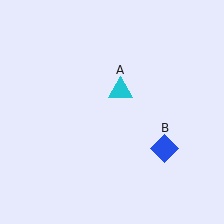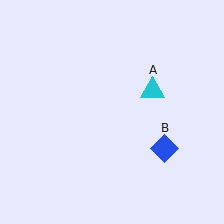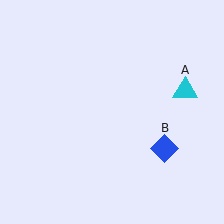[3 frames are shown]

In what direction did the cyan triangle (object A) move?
The cyan triangle (object A) moved right.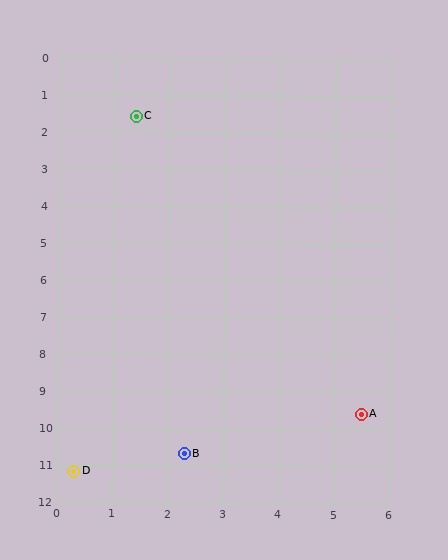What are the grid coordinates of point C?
Point C is at approximately (1.4, 1.6).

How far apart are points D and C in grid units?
Points D and C are about 9.7 grid units apart.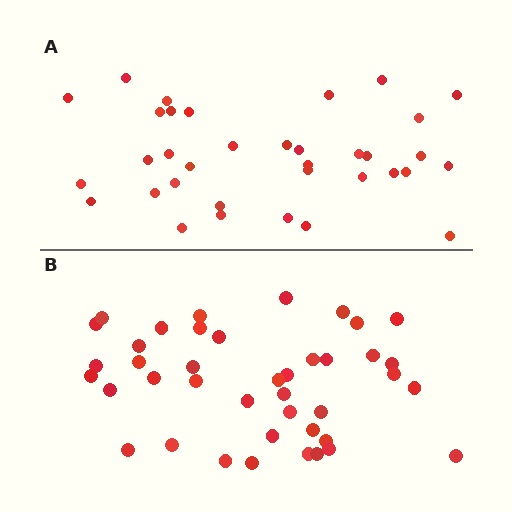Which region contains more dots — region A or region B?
Region B (the bottom region) has more dots.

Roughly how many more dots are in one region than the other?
Region B has about 6 more dots than region A.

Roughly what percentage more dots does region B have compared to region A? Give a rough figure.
About 15% more.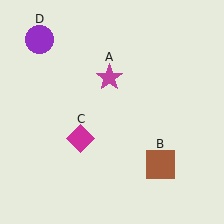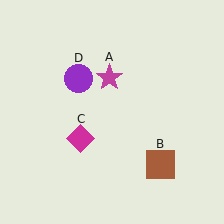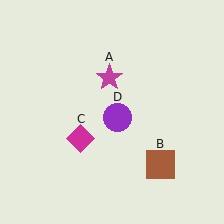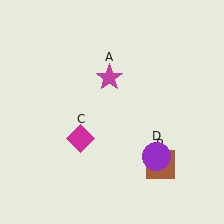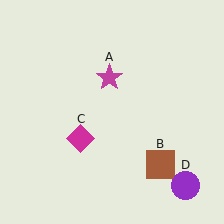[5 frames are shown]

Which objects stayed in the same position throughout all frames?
Magenta star (object A) and brown square (object B) and magenta diamond (object C) remained stationary.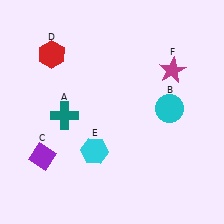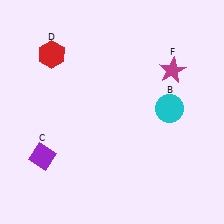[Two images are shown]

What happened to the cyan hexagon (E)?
The cyan hexagon (E) was removed in Image 2. It was in the bottom-left area of Image 1.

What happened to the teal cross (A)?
The teal cross (A) was removed in Image 2. It was in the bottom-left area of Image 1.